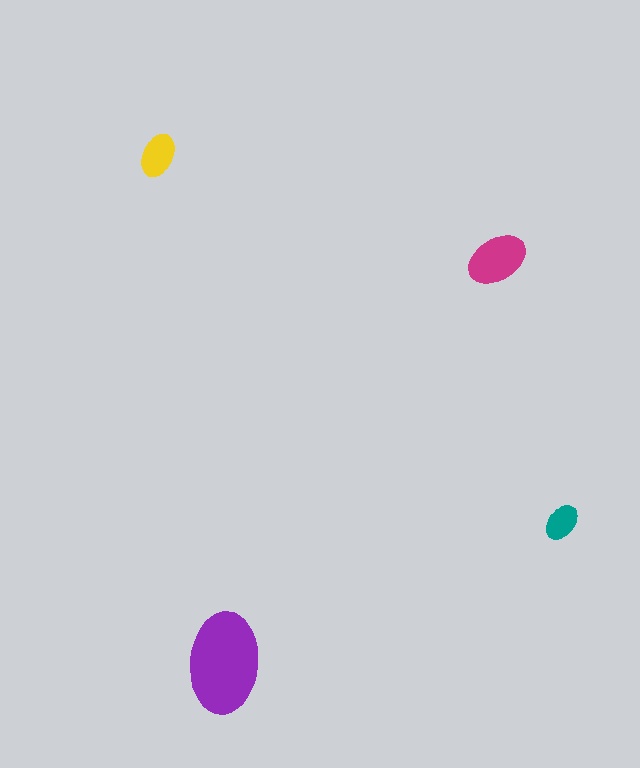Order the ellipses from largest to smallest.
the purple one, the magenta one, the yellow one, the teal one.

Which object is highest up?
The yellow ellipse is topmost.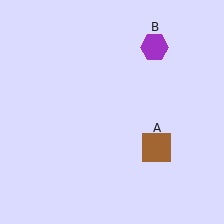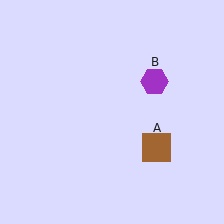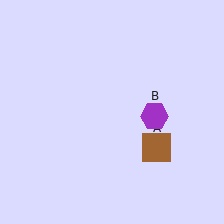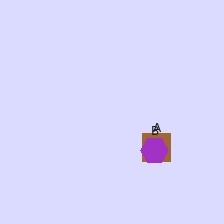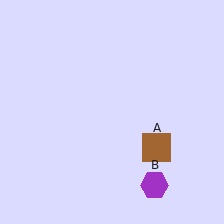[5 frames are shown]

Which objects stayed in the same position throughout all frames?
Brown square (object A) remained stationary.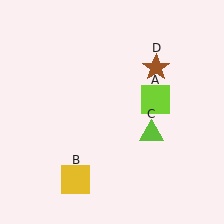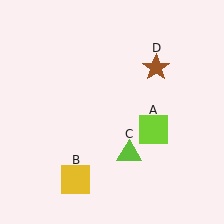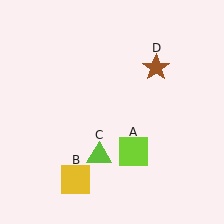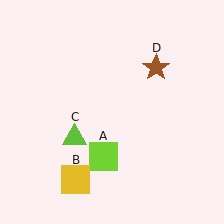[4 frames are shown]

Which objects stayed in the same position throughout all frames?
Yellow square (object B) and brown star (object D) remained stationary.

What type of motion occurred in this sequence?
The lime square (object A), lime triangle (object C) rotated clockwise around the center of the scene.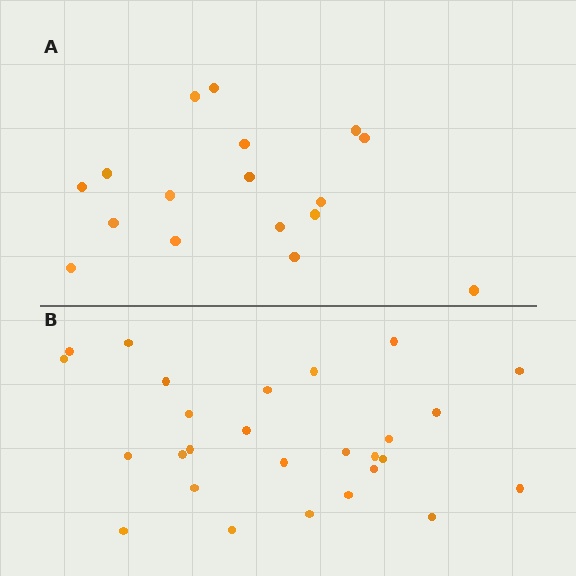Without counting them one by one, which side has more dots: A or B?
Region B (the bottom region) has more dots.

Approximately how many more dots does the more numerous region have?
Region B has roughly 10 or so more dots than region A.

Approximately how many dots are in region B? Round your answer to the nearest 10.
About 30 dots. (The exact count is 27, which rounds to 30.)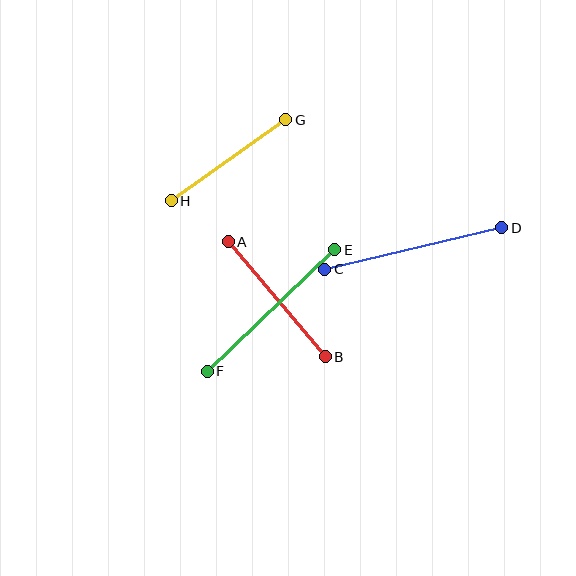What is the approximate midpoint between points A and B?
The midpoint is at approximately (277, 299) pixels.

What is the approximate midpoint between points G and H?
The midpoint is at approximately (228, 160) pixels.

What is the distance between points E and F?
The distance is approximately 176 pixels.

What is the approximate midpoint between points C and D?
The midpoint is at approximately (413, 248) pixels.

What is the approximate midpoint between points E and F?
The midpoint is at approximately (271, 310) pixels.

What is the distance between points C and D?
The distance is approximately 182 pixels.